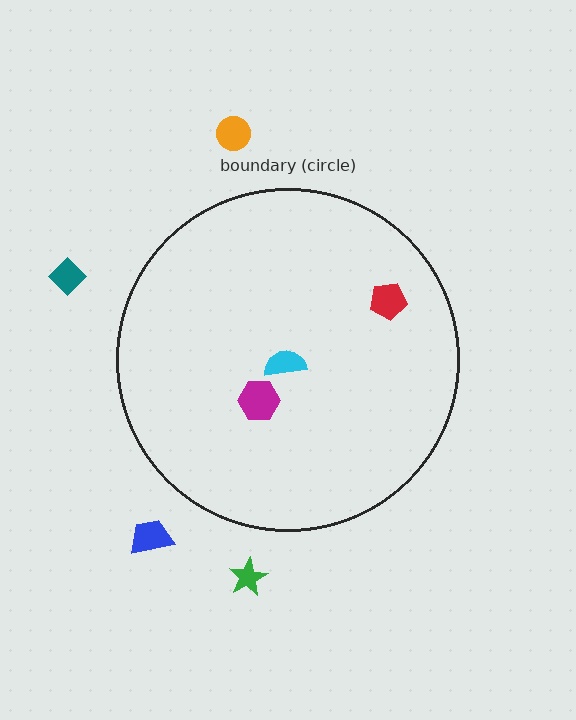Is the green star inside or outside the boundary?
Outside.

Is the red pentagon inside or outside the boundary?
Inside.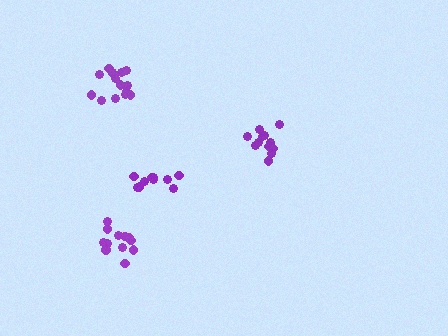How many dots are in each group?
Group 1: 10 dots, Group 2: 15 dots, Group 3: 12 dots, Group 4: 12 dots (49 total).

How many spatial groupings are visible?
There are 4 spatial groupings.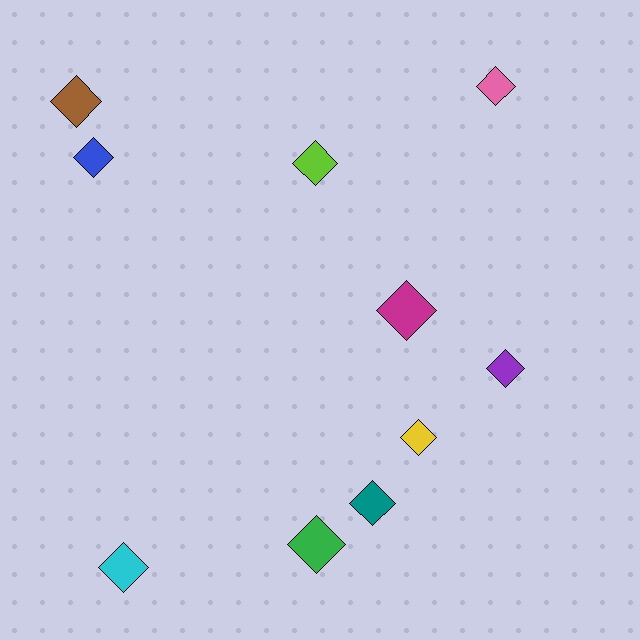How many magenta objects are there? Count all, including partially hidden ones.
There is 1 magenta object.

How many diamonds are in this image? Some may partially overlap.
There are 10 diamonds.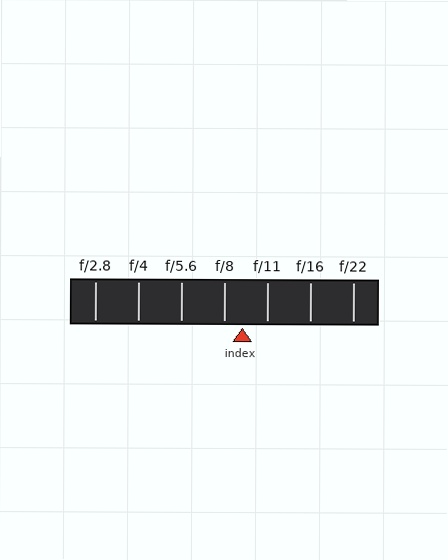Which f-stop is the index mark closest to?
The index mark is closest to f/8.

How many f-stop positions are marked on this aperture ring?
There are 7 f-stop positions marked.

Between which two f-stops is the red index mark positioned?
The index mark is between f/8 and f/11.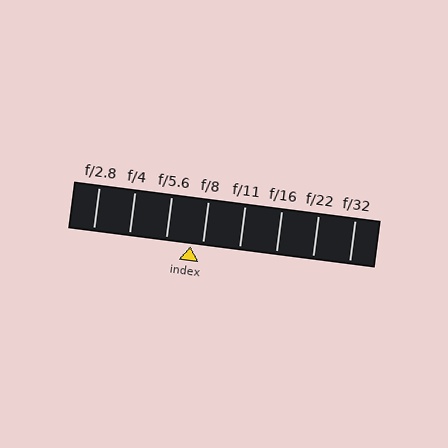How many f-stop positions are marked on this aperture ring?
There are 8 f-stop positions marked.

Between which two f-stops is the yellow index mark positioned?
The index mark is between f/5.6 and f/8.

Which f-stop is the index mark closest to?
The index mark is closest to f/8.